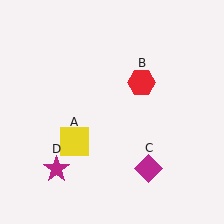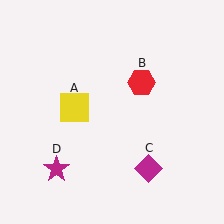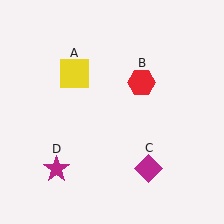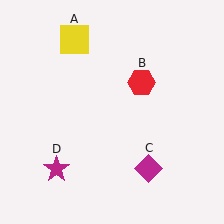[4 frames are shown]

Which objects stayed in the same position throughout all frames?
Red hexagon (object B) and magenta diamond (object C) and magenta star (object D) remained stationary.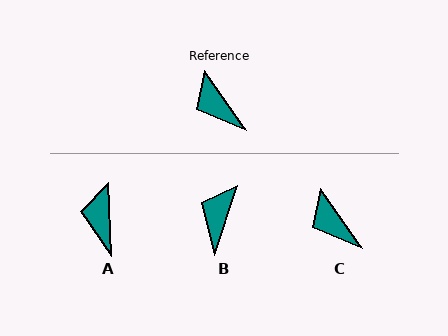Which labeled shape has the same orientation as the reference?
C.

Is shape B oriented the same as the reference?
No, it is off by about 52 degrees.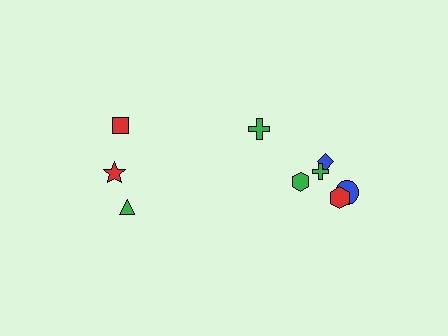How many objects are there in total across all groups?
There are 9 objects.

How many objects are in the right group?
There are 6 objects.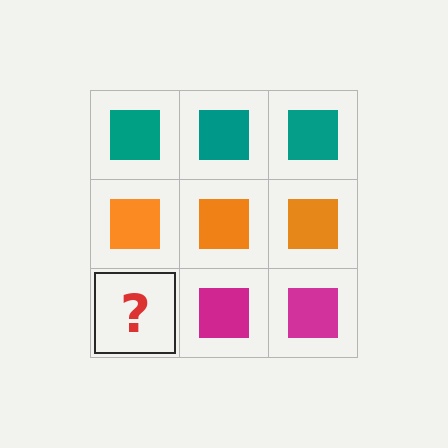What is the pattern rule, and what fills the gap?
The rule is that each row has a consistent color. The gap should be filled with a magenta square.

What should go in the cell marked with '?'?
The missing cell should contain a magenta square.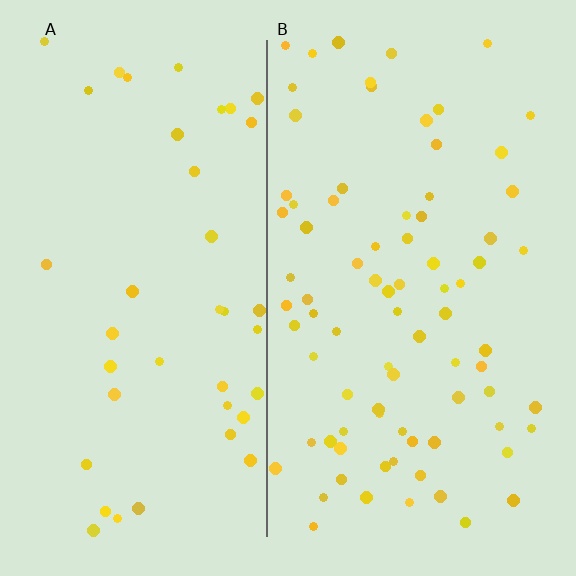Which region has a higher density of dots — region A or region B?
B (the right).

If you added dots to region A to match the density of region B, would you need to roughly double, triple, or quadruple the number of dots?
Approximately double.